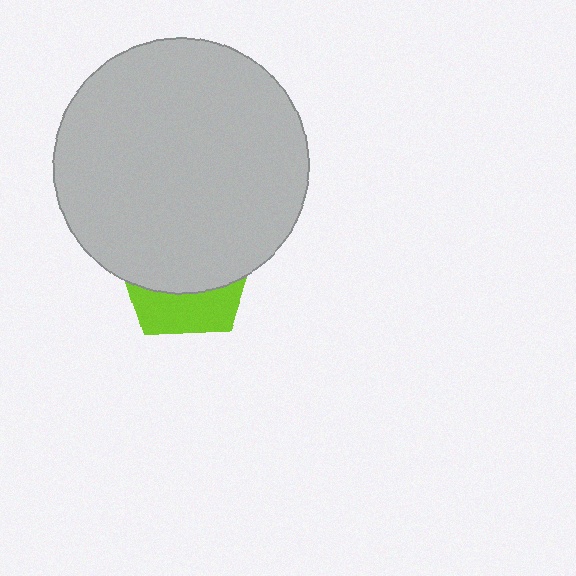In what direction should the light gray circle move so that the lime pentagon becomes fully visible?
The light gray circle should move up. That is the shortest direction to clear the overlap and leave the lime pentagon fully visible.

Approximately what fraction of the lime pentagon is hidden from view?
Roughly 66% of the lime pentagon is hidden behind the light gray circle.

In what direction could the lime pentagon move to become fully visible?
The lime pentagon could move down. That would shift it out from behind the light gray circle entirely.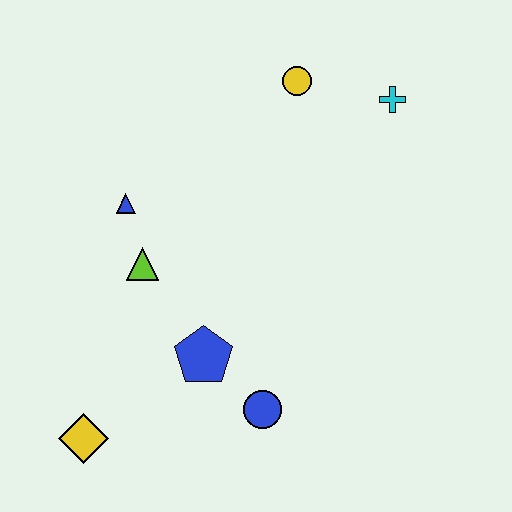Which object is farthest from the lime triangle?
The cyan cross is farthest from the lime triangle.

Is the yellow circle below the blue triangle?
No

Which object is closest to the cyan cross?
The yellow circle is closest to the cyan cross.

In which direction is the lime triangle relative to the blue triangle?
The lime triangle is below the blue triangle.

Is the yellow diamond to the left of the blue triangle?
Yes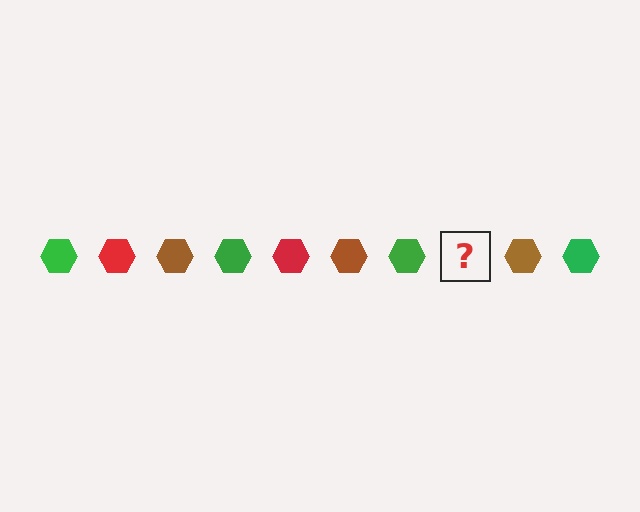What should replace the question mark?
The question mark should be replaced with a red hexagon.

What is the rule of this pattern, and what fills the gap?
The rule is that the pattern cycles through green, red, brown hexagons. The gap should be filled with a red hexagon.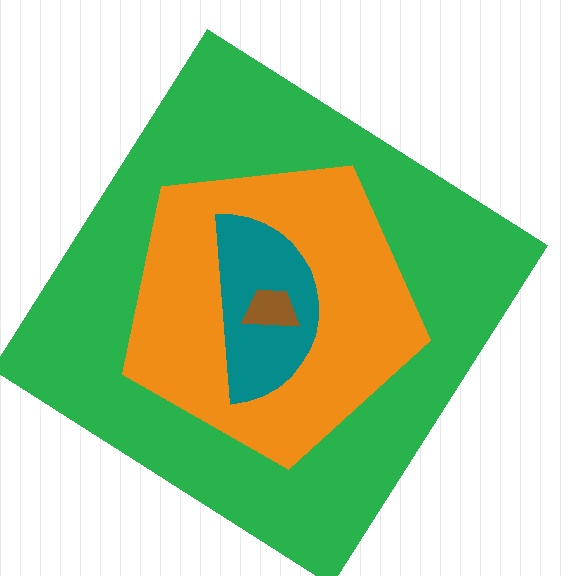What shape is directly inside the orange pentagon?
The teal semicircle.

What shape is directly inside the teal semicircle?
The brown trapezoid.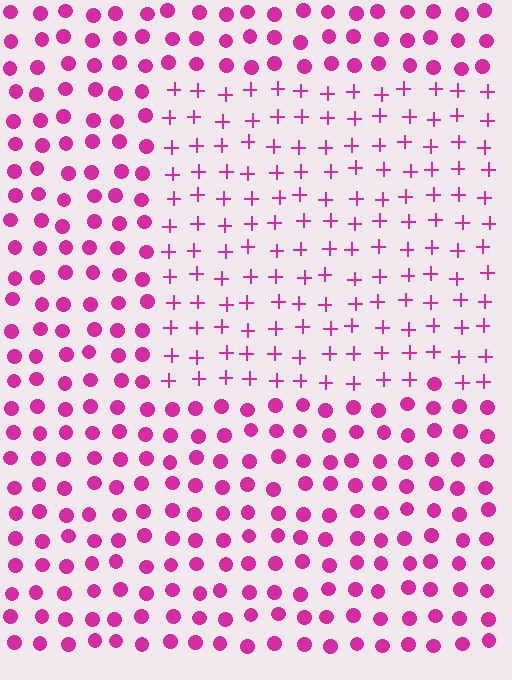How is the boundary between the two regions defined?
The boundary is defined by a change in element shape: plus signs inside vs. circles outside. All elements share the same color and spacing.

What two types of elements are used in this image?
The image uses plus signs inside the rectangle region and circles outside it.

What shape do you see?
I see a rectangle.